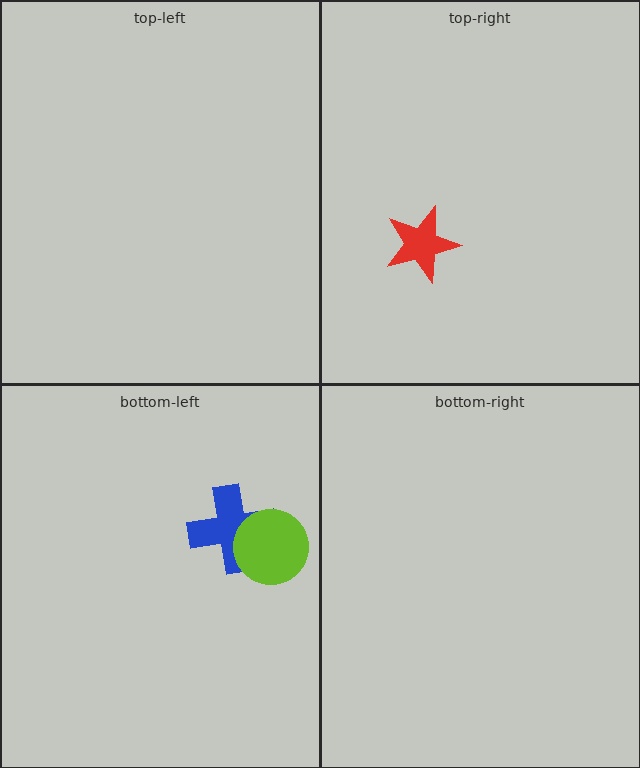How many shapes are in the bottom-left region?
2.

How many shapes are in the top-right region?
1.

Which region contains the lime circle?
The bottom-left region.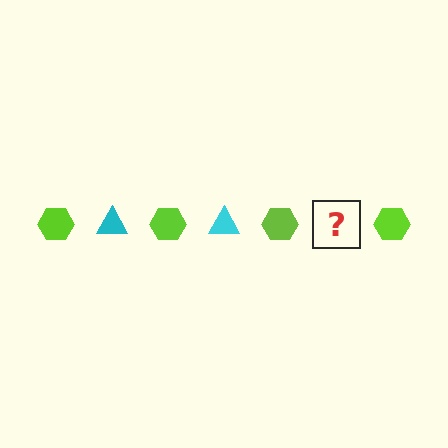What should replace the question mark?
The question mark should be replaced with a cyan triangle.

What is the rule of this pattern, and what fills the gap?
The rule is that the pattern alternates between lime hexagon and cyan triangle. The gap should be filled with a cyan triangle.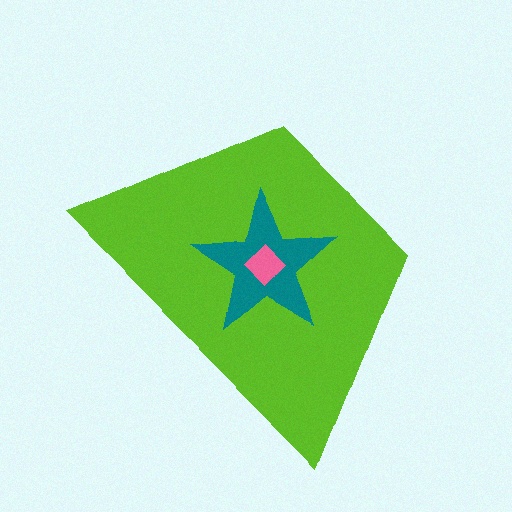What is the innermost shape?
The pink diamond.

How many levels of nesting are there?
3.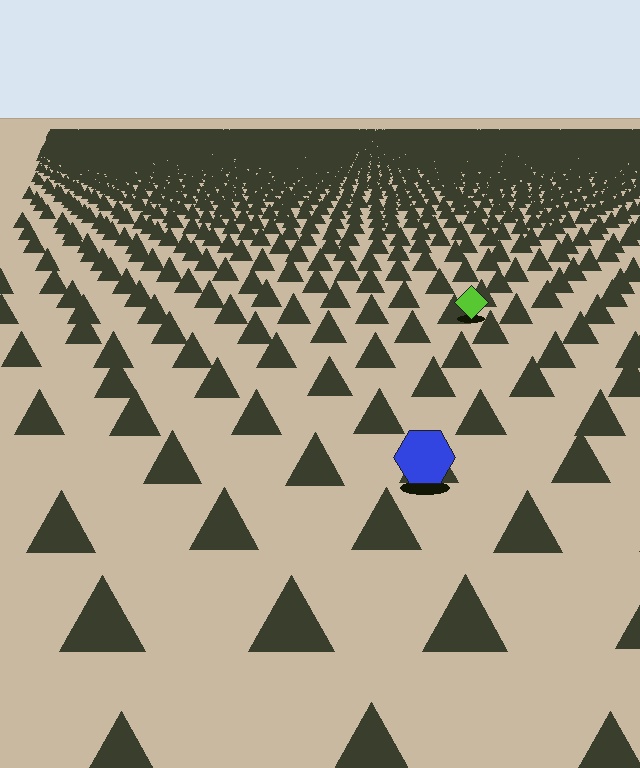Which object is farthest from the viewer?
The lime diamond is farthest from the viewer. It appears smaller and the ground texture around it is denser.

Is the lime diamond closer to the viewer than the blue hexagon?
No. The blue hexagon is closer — you can tell from the texture gradient: the ground texture is coarser near it.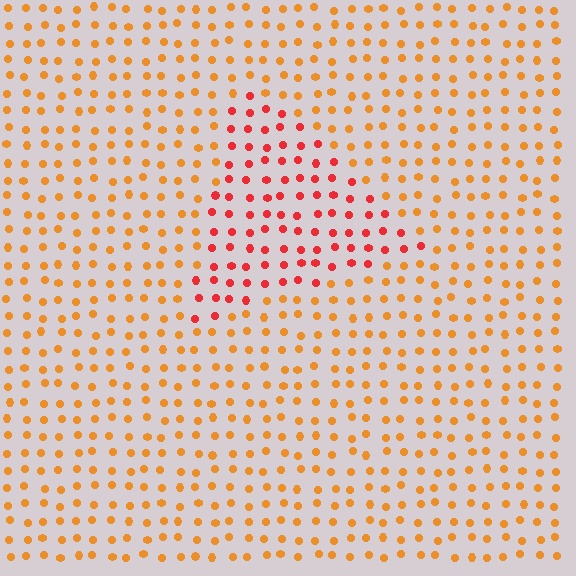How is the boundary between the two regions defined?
The boundary is defined purely by a slight shift in hue (about 35 degrees). Spacing, size, and orientation are identical on both sides.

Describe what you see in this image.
The image is filled with small orange elements in a uniform arrangement. A triangle-shaped region is visible where the elements are tinted to a slightly different hue, forming a subtle color boundary.